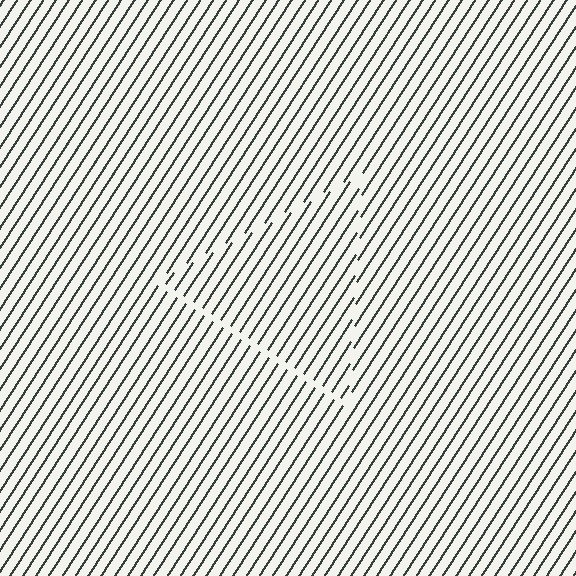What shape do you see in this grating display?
An illusory triangle. The interior of the shape contains the same grating, shifted by half a period — the contour is defined by the phase discontinuity where line-ends from the inner and outer gratings abut.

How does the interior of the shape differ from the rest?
The interior of the shape contains the same grating, shifted by half a period — the contour is defined by the phase discontinuity where line-ends from the inner and outer gratings abut.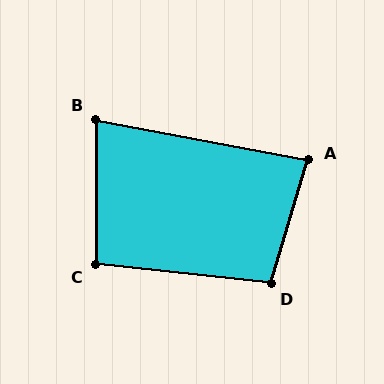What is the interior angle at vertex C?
Approximately 96 degrees (obtuse).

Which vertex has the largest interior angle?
D, at approximately 101 degrees.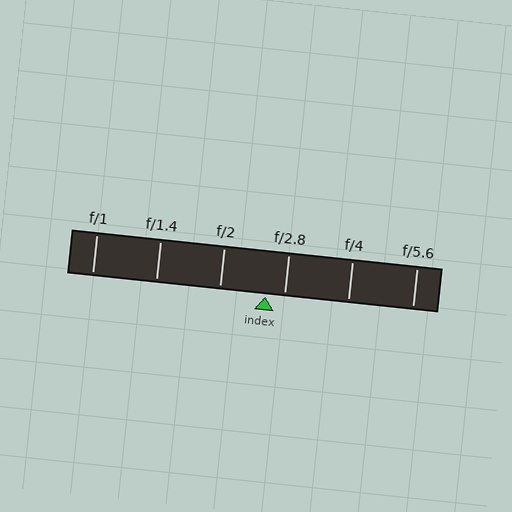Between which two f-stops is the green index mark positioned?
The index mark is between f/2 and f/2.8.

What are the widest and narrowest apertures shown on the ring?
The widest aperture shown is f/1 and the narrowest is f/5.6.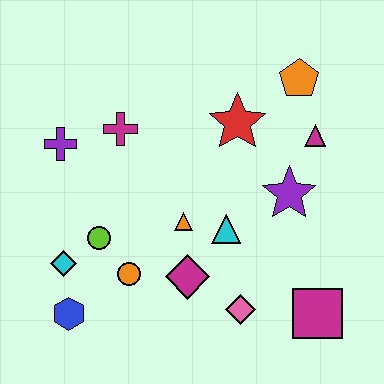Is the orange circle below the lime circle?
Yes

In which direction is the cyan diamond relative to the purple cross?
The cyan diamond is below the purple cross.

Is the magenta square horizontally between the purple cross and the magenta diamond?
No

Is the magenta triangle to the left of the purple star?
No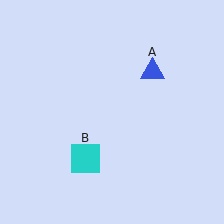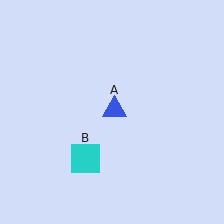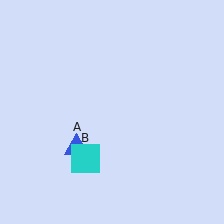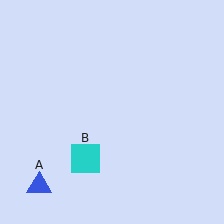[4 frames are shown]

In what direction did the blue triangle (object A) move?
The blue triangle (object A) moved down and to the left.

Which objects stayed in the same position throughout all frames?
Cyan square (object B) remained stationary.